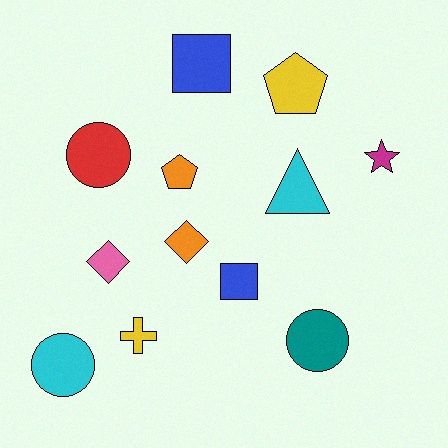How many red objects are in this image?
There is 1 red object.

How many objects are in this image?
There are 12 objects.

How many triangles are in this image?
There is 1 triangle.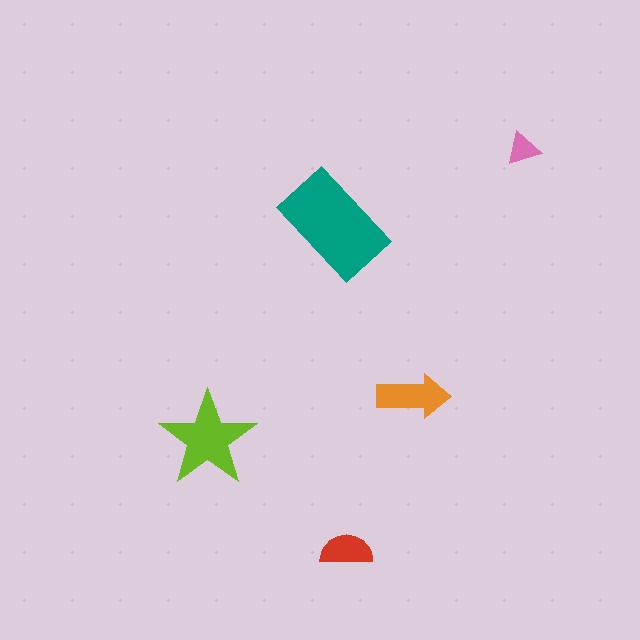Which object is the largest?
The teal rectangle.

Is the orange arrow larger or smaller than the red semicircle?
Larger.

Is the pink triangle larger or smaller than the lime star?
Smaller.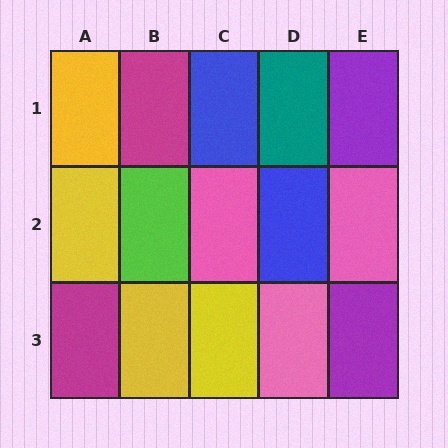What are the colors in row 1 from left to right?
Yellow, magenta, blue, teal, purple.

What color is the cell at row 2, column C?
Pink.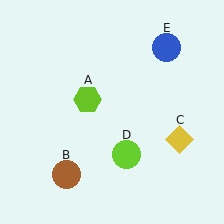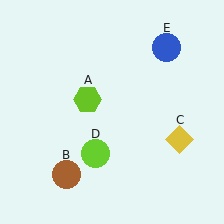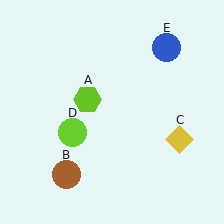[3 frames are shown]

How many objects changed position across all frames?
1 object changed position: lime circle (object D).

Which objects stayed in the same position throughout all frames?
Lime hexagon (object A) and brown circle (object B) and yellow diamond (object C) and blue circle (object E) remained stationary.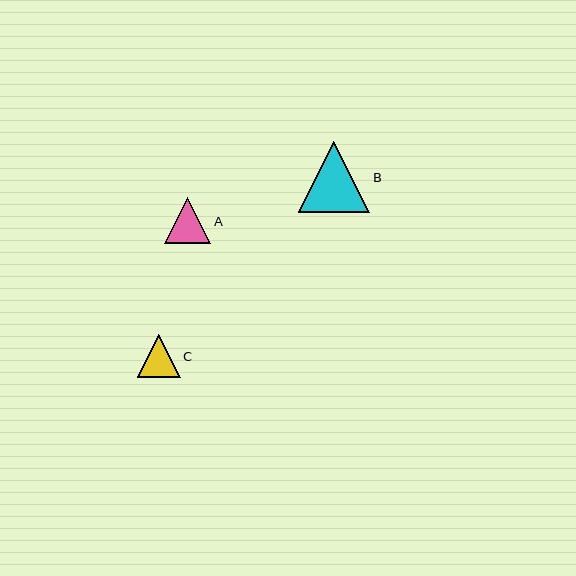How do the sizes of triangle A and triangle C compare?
Triangle A and triangle C are approximately the same size.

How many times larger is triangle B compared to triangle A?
Triangle B is approximately 1.5 times the size of triangle A.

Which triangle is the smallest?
Triangle C is the smallest with a size of approximately 43 pixels.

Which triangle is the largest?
Triangle B is the largest with a size of approximately 71 pixels.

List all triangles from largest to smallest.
From largest to smallest: B, A, C.